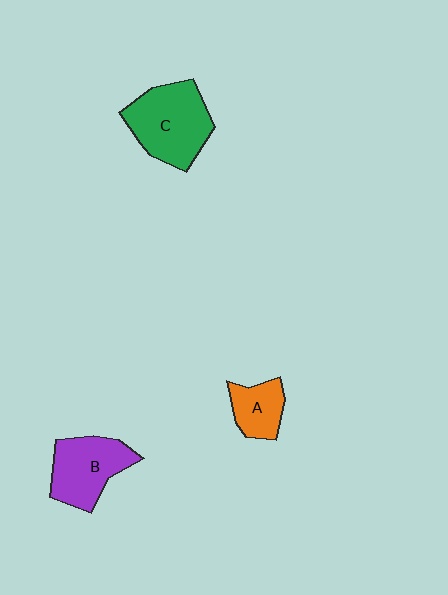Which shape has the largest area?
Shape C (green).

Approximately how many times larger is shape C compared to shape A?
Approximately 2.1 times.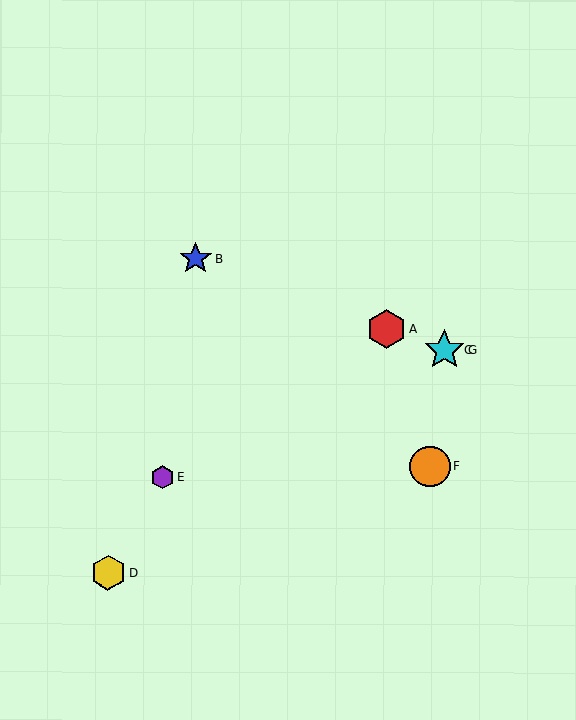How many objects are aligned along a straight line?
4 objects (A, B, C, G) are aligned along a straight line.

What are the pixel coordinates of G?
Object G is at (444, 351).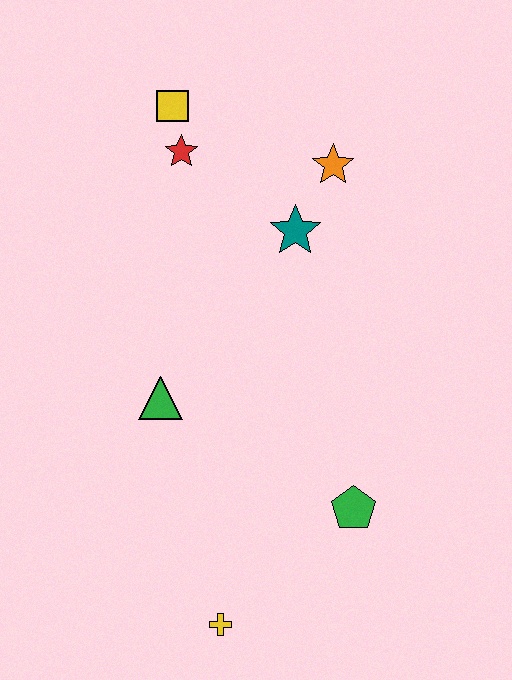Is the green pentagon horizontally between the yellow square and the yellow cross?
No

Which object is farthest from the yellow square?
The yellow cross is farthest from the yellow square.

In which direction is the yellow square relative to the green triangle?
The yellow square is above the green triangle.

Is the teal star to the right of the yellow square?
Yes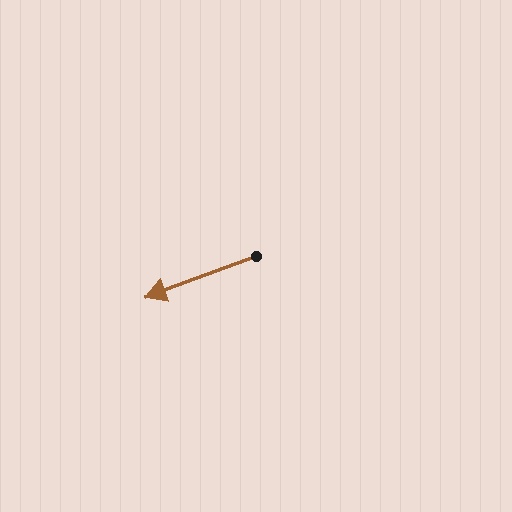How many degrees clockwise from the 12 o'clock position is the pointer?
Approximately 250 degrees.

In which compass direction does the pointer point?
West.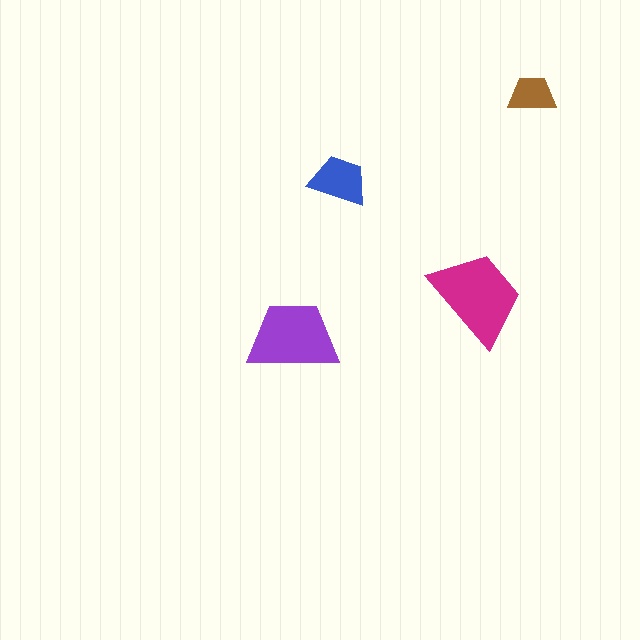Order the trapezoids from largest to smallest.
the magenta one, the purple one, the blue one, the brown one.